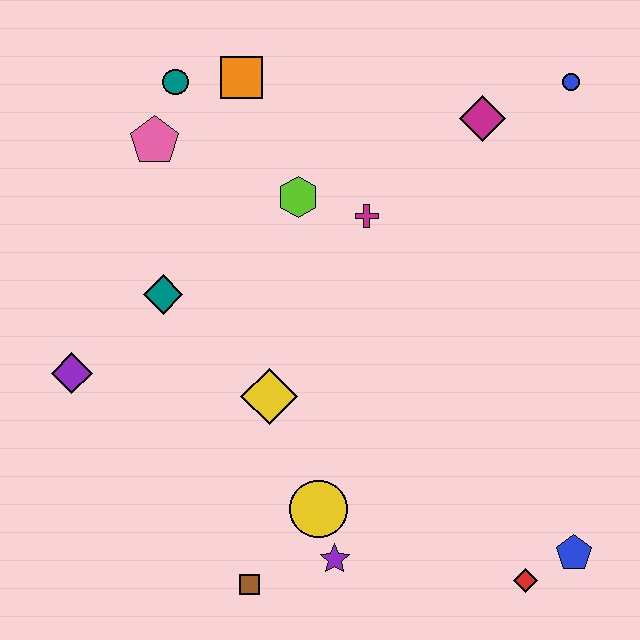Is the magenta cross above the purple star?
Yes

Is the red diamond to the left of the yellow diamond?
No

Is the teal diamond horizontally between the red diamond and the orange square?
No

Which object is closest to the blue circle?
The magenta diamond is closest to the blue circle.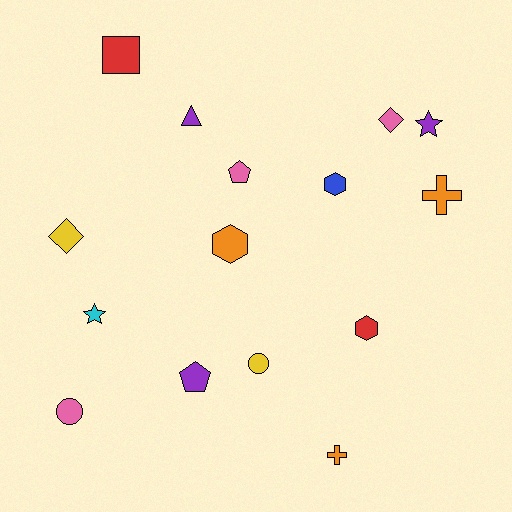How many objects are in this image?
There are 15 objects.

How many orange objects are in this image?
There are 3 orange objects.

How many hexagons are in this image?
There are 3 hexagons.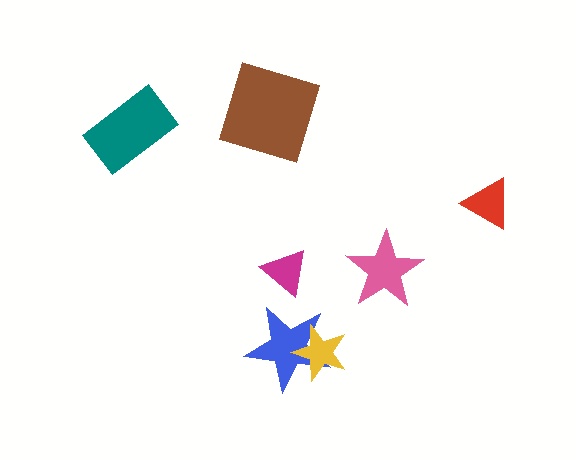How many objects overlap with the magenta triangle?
0 objects overlap with the magenta triangle.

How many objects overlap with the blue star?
1 object overlaps with the blue star.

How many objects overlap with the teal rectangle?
0 objects overlap with the teal rectangle.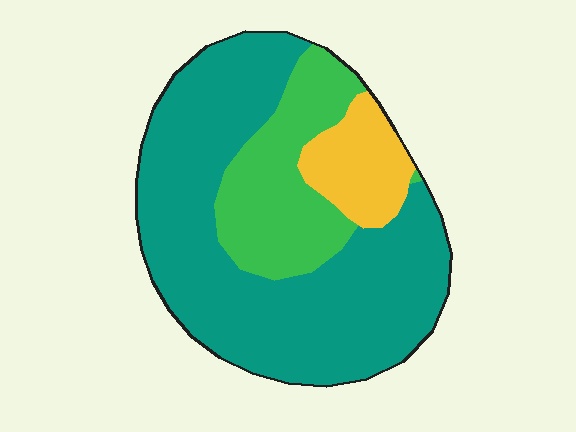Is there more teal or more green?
Teal.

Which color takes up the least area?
Yellow, at roughly 10%.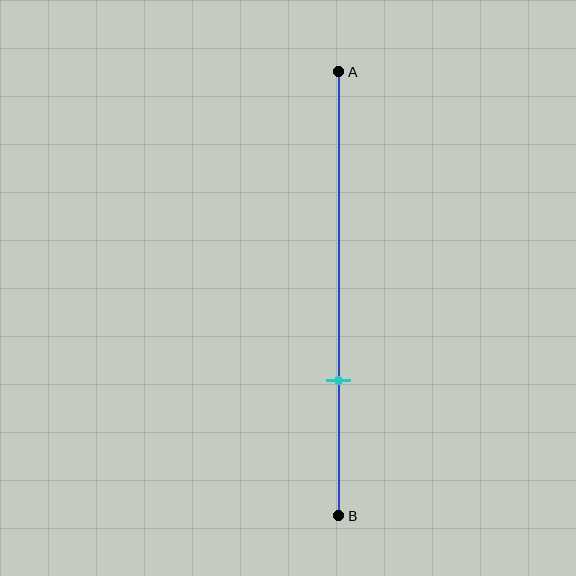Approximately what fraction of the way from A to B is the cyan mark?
The cyan mark is approximately 70% of the way from A to B.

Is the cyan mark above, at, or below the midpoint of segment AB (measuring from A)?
The cyan mark is below the midpoint of segment AB.